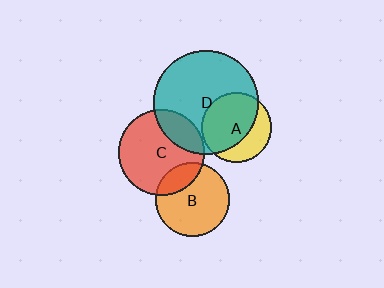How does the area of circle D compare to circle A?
Approximately 2.2 times.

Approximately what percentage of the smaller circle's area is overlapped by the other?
Approximately 20%.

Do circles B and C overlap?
Yes.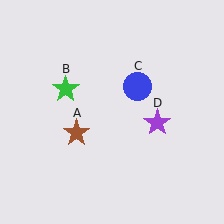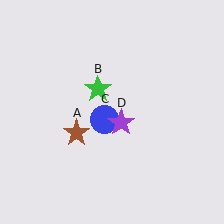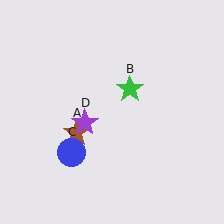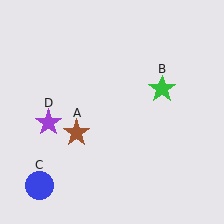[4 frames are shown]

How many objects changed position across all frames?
3 objects changed position: green star (object B), blue circle (object C), purple star (object D).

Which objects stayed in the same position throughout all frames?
Brown star (object A) remained stationary.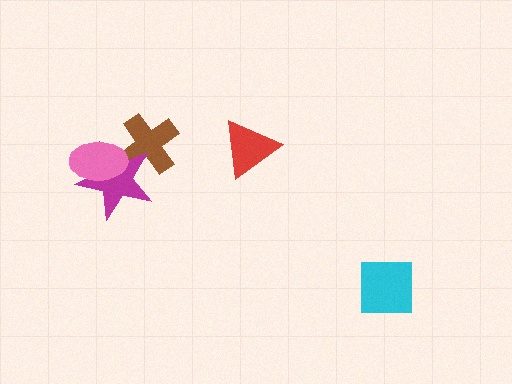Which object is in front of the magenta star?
The pink ellipse is in front of the magenta star.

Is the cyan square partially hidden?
No, no other shape covers it.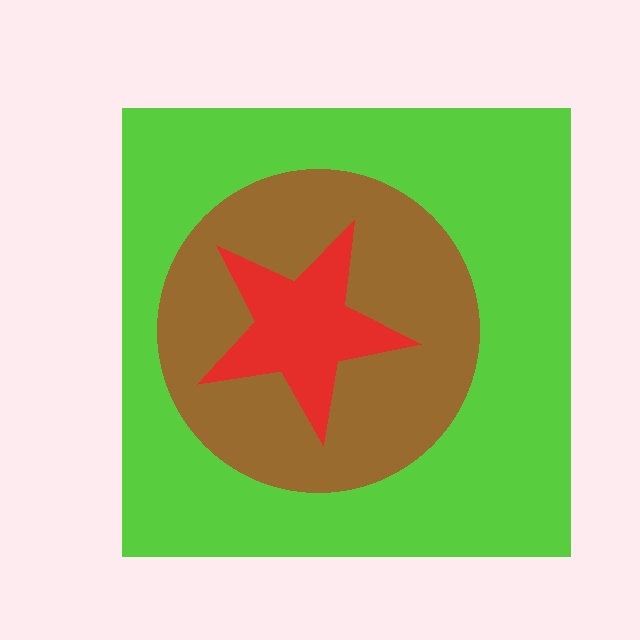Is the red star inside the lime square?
Yes.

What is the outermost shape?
The lime square.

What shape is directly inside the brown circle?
The red star.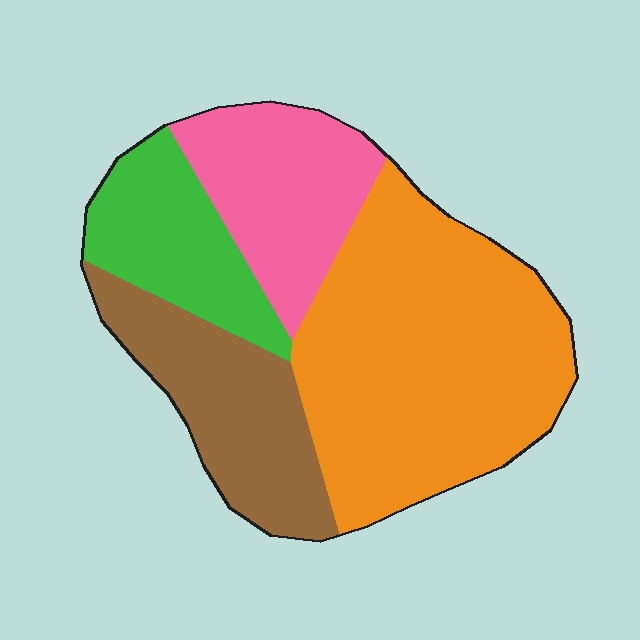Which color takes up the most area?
Orange, at roughly 45%.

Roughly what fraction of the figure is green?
Green takes up less than a sixth of the figure.